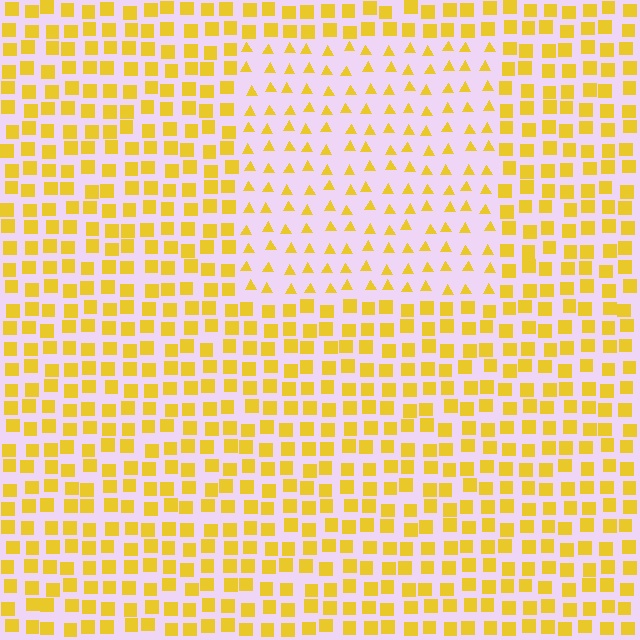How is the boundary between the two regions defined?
The boundary is defined by a change in element shape: triangles inside vs. squares outside. All elements share the same color and spacing.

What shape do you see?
I see a rectangle.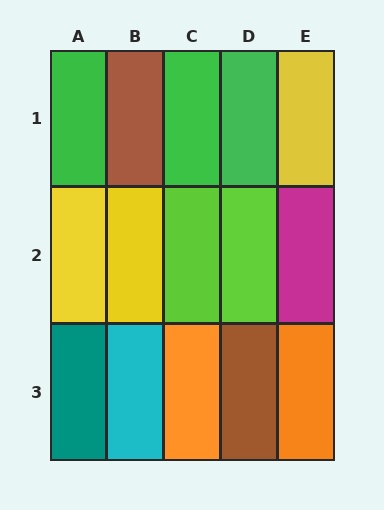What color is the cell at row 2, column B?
Yellow.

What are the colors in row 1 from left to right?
Green, brown, green, green, yellow.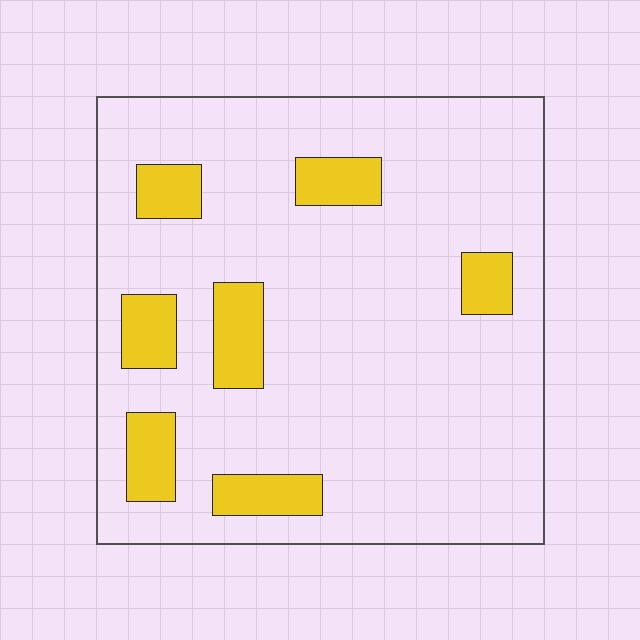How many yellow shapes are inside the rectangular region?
7.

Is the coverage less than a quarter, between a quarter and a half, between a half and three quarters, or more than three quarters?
Less than a quarter.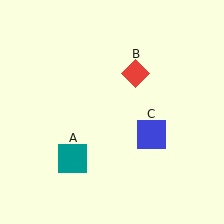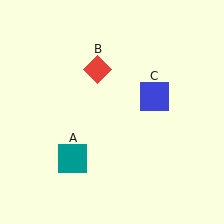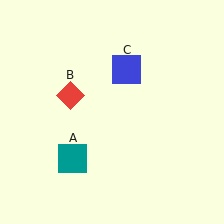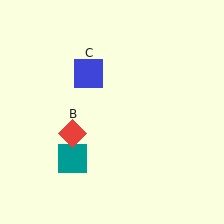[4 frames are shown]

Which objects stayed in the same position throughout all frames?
Teal square (object A) remained stationary.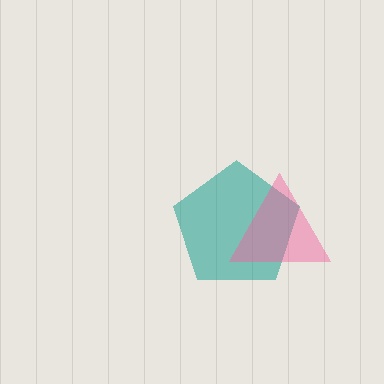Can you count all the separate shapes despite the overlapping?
Yes, there are 2 separate shapes.